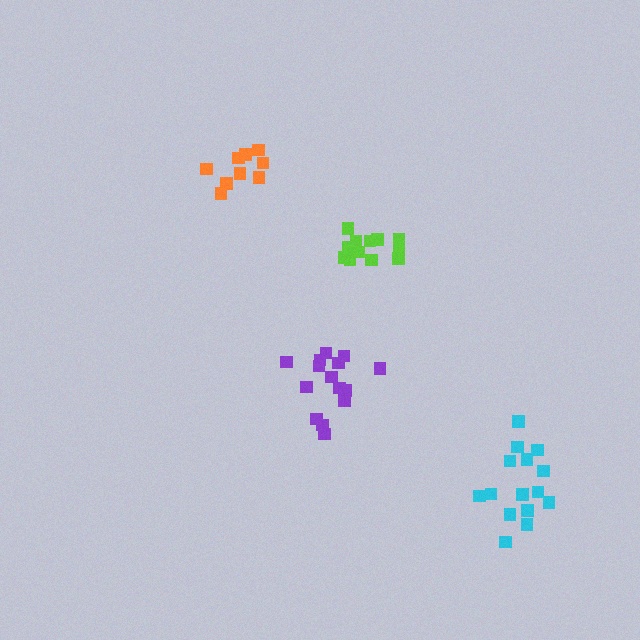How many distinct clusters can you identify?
There are 4 distinct clusters.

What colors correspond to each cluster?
The clusters are colored: purple, orange, lime, cyan.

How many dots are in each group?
Group 1: 15 dots, Group 2: 9 dots, Group 3: 12 dots, Group 4: 15 dots (51 total).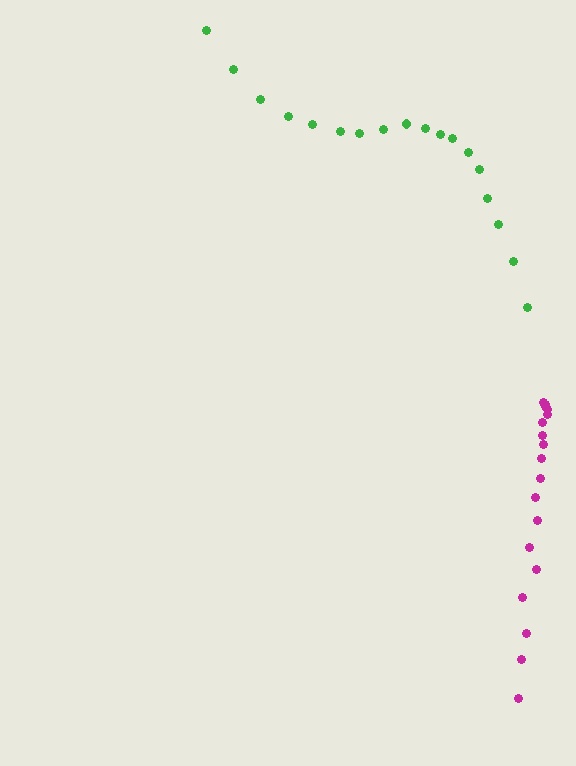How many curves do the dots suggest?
There are 2 distinct paths.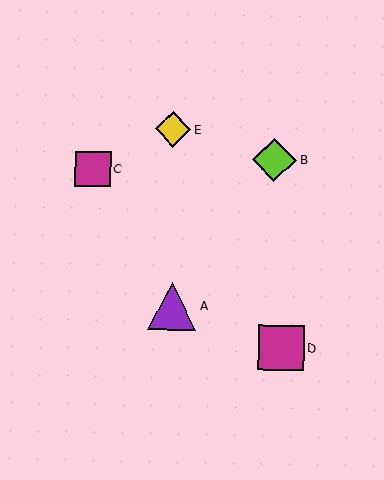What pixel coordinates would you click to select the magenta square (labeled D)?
Click at (281, 348) to select the magenta square D.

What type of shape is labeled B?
Shape B is a lime diamond.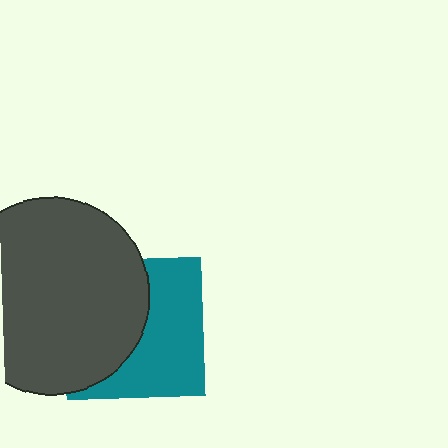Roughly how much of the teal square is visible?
About half of it is visible (roughly 51%).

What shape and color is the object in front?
The object in front is a dark gray circle.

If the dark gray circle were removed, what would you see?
You would see the complete teal square.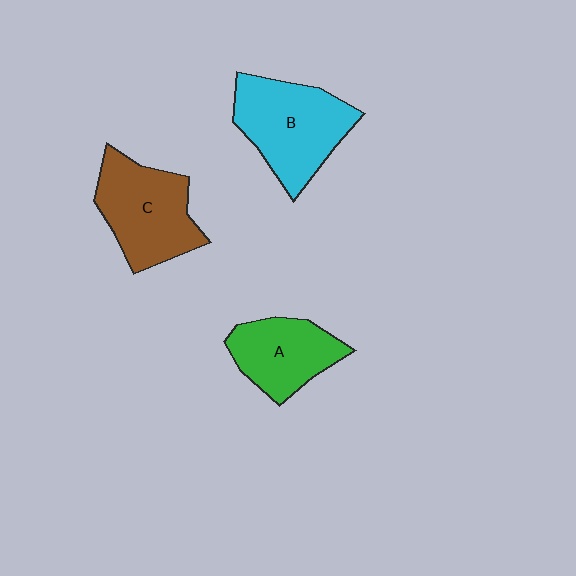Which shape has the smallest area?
Shape A (green).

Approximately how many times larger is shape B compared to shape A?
Approximately 1.4 times.